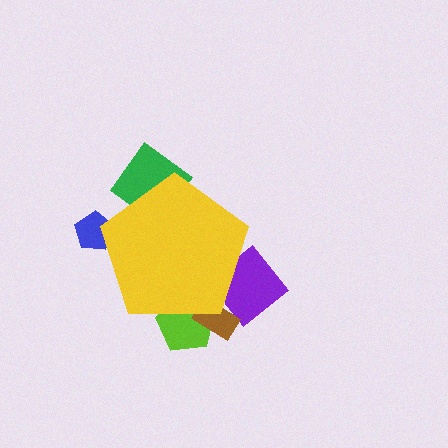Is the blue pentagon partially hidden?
Yes, the blue pentagon is partially hidden behind the yellow pentagon.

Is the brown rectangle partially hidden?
Yes, the brown rectangle is partially hidden behind the yellow pentagon.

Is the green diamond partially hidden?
Yes, the green diamond is partially hidden behind the yellow pentagon.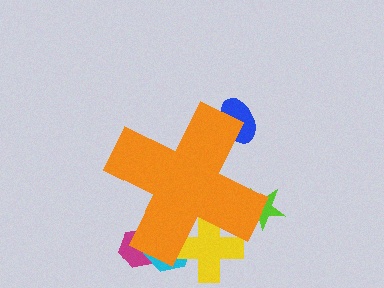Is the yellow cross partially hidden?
Yes, the yellow cross is partially hidden behind the orange cross.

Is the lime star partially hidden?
Yes, the lime star is partially hidden behind the orange cross.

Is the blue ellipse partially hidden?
Yes, the blue ellipse is partially hidden behind the orange cross.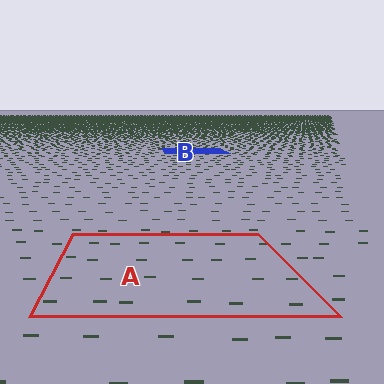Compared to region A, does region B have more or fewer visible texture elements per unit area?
Region B has more texture elements per unit area — they are packed more densely because it is farther away.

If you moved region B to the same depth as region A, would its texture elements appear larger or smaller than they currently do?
They would appear larger. At a closer depth, the same texture elements are projected at a bigger on-screen size.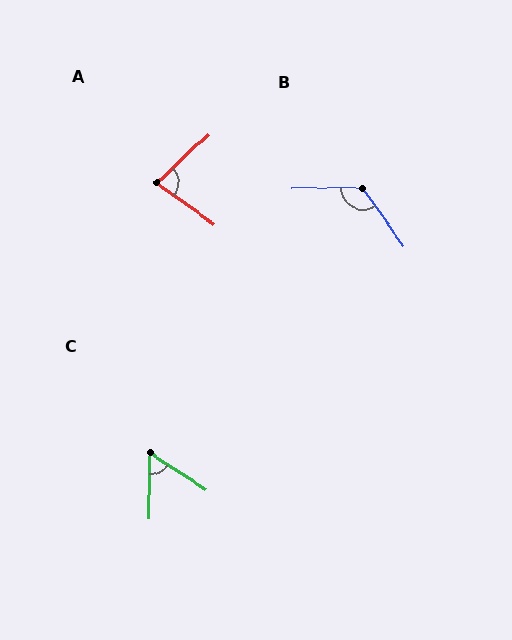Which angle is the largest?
B, at approximately 124 degrees.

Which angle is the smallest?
C, at approximately 58 degrees.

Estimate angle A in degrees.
Approximately 80 degrees.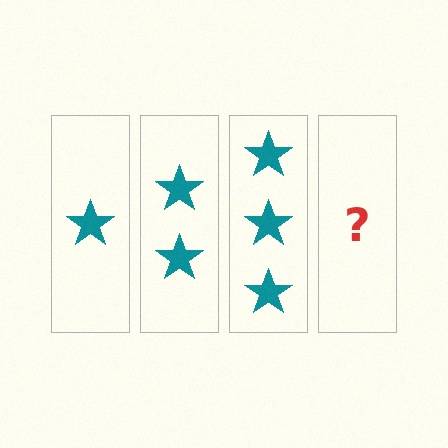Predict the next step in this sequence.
The next step is 4 stars.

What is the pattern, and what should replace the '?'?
The pattern is that each step adds one more star. The '?' should be 4 stars.